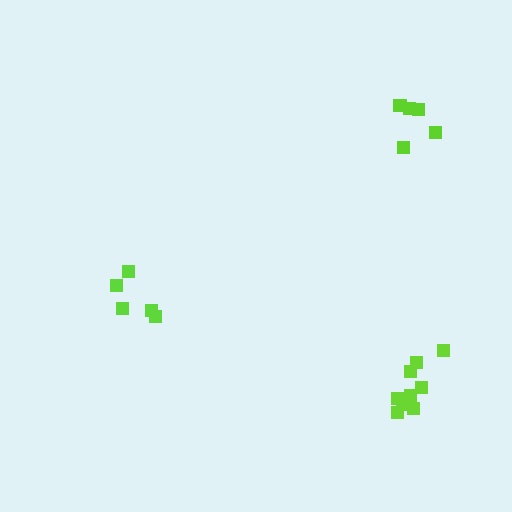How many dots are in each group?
Group 1: 10 dots, Group 2: 5 dots, Group 3: 5 dots (20 total).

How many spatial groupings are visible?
There are 3 spatial groupings.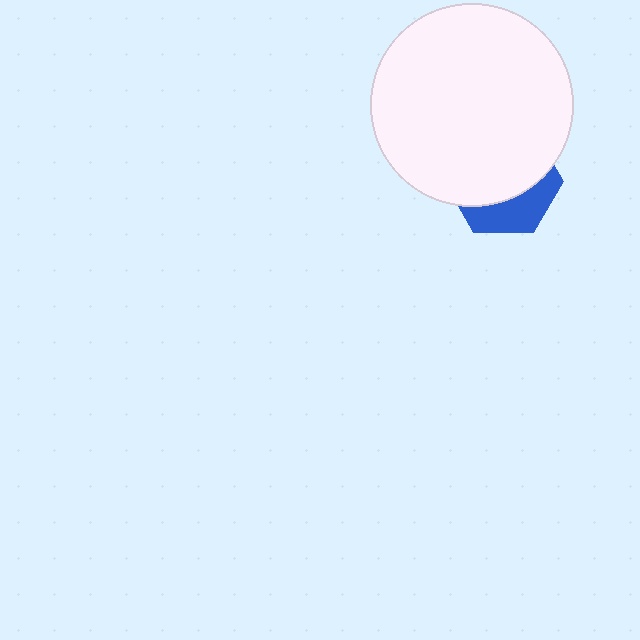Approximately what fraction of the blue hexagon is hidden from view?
Roughly 66% of the blue hexagon is hidden behind the white circle.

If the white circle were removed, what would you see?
You would see the complete blue hexagon.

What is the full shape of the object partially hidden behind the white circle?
The partially hidden object is a blue hexagon.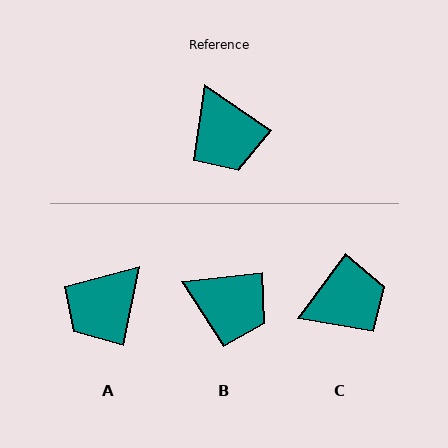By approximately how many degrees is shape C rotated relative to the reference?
Approximately 88 degrees counter-clockwise.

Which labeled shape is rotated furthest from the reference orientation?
C, about 88 degrees away.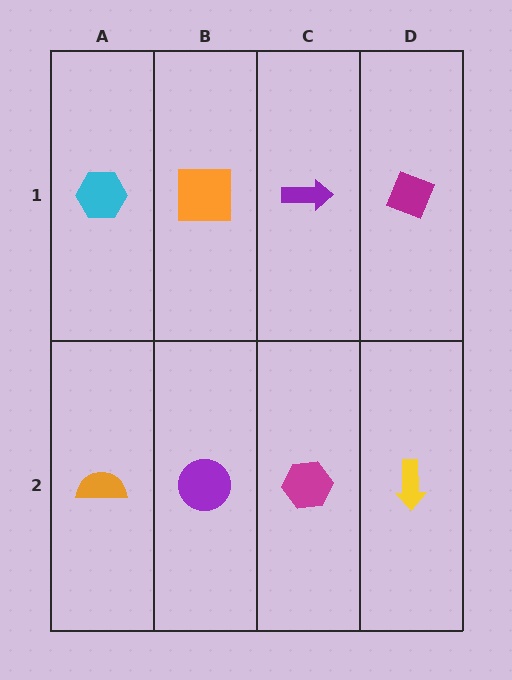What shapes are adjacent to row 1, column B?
A purple circle (row 2, column B), a cyan hexagon (row 1, column A), a purple arrow (row 1, column C).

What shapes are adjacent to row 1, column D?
A yellow arrow (row 2, column D), a purple arrow (row 1, column C).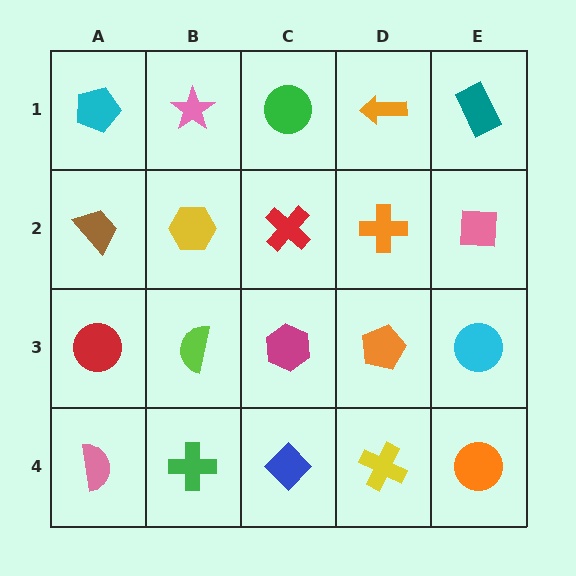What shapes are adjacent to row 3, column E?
A pink square (row 2, column E), an orange circle (row 4, column E), an orange pentagon (row 3, column D).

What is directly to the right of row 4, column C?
A yellow cross.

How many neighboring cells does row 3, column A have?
3.